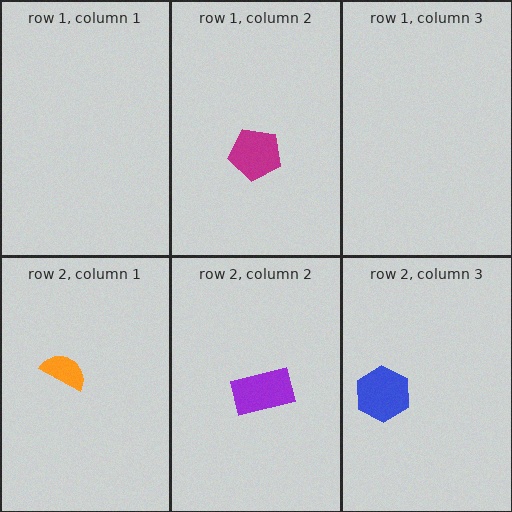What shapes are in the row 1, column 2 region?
The magenta pentagon.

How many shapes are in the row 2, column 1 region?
1.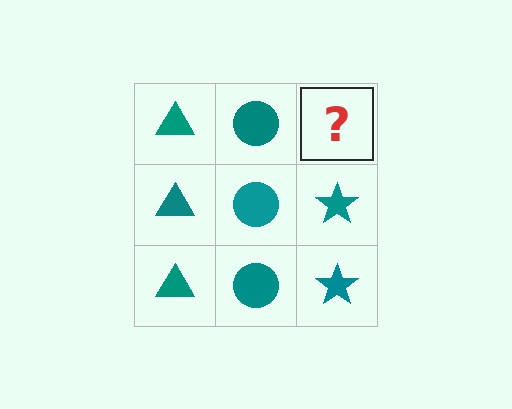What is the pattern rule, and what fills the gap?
The rule is that each column has a consistent shape. The gap should be filled with a teal star.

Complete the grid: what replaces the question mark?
The question mark should be replaced with a teal star.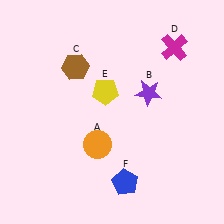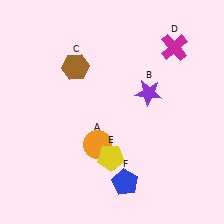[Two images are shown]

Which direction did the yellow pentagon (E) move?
The yellow pentagon (E) moved down.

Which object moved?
The yellow pentagon (E) moved down.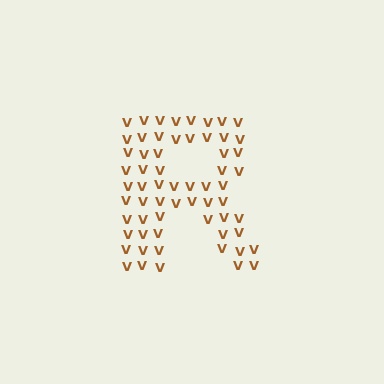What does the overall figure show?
The overall figure shows the letter R.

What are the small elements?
The small elements are letter V's.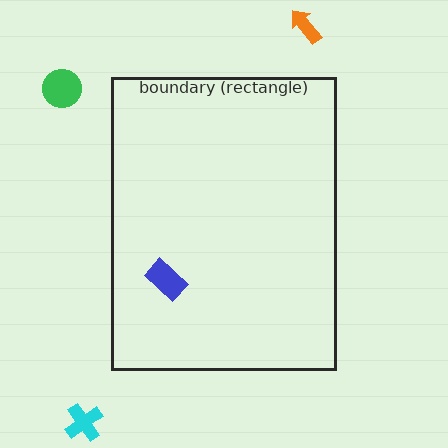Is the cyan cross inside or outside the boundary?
Outside.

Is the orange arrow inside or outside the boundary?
Outside.